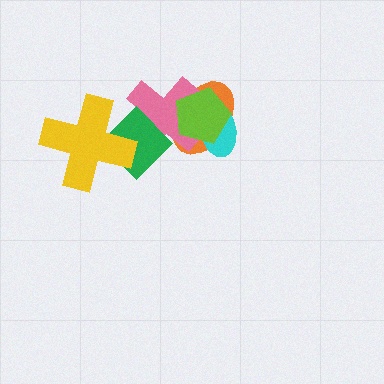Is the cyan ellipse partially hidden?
Yes, it is partially covered by another shape.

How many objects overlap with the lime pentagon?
3 objects overlap with the lime pentagon.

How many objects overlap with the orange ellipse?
3 objects overlap with the orange ellipse.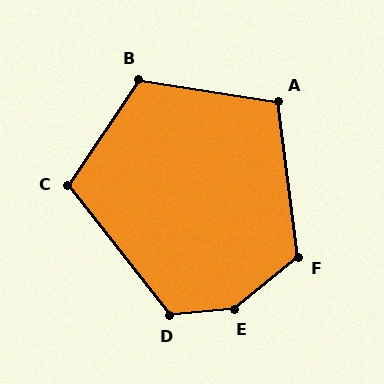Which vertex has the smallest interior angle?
A, at approximately 106 degrees.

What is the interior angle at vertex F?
Approximately 122 degrees (obtuse).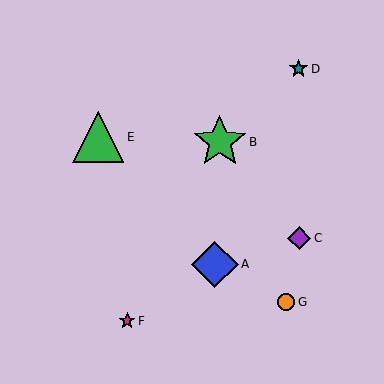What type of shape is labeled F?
Shape F is a magenta star.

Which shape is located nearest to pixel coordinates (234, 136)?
The green star (labeled B) at (220, 142) is nearest to that location.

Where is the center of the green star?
The center of the green star is at (220, 142).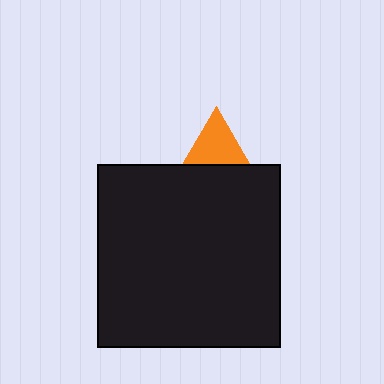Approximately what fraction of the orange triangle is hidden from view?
Roughly 62% of the orange triangle is hidden behind the black square.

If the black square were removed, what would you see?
You would see the complete orange triangle.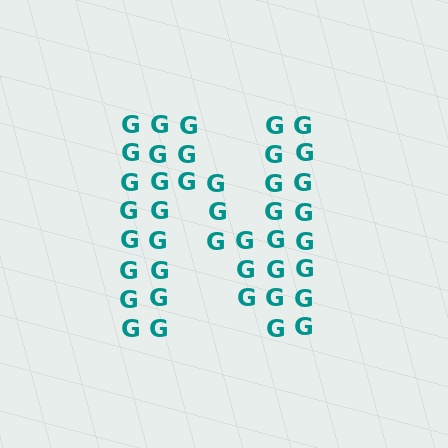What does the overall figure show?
The overall figure shows the letter N.